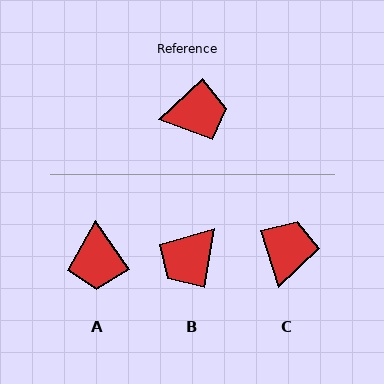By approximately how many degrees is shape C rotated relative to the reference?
Approximately 64 degrees counter-clockwise.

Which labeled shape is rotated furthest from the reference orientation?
B, about 143 degrees away.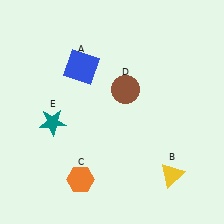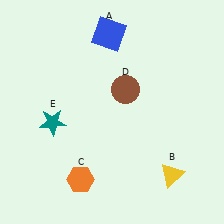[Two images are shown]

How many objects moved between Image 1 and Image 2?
1 object moved between the two images.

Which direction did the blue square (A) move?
The blue square (A) moved up.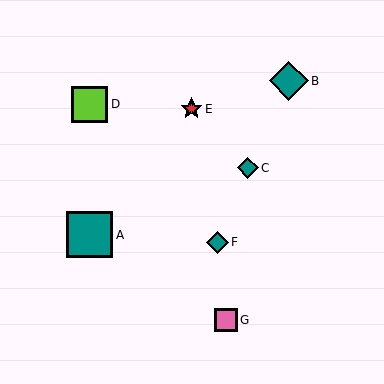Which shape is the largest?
The teal square (labeled A) is the largest.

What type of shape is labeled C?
Shape C is a teal diamond.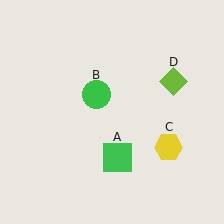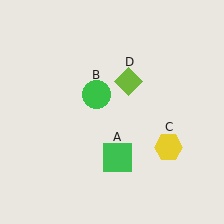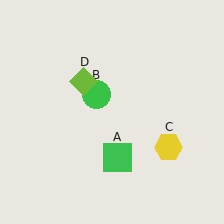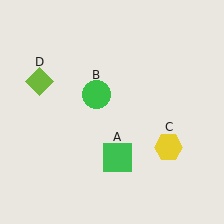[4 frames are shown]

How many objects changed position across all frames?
1 object changed position: lime diamond (object D).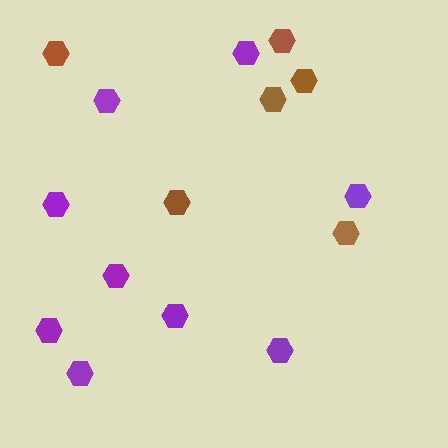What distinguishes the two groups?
There are 2 groups: one group of purple hexagons (9) and one group of brown hexagons (6).